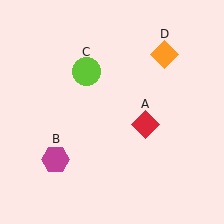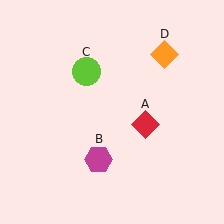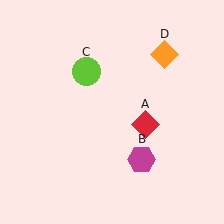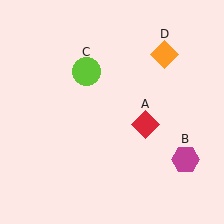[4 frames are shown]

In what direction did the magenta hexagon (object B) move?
The magenta hexagon (object B) moved right.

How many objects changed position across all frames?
1 object changed position: magenta hexagon (object B).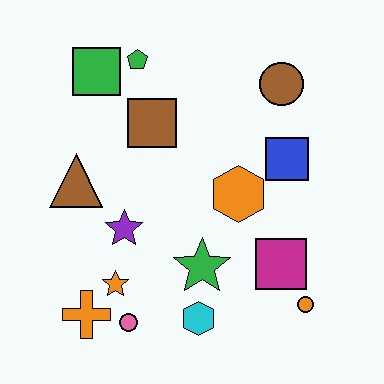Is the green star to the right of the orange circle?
No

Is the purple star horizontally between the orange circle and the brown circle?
No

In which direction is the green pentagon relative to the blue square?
The green pentagon is to the left of the blue square.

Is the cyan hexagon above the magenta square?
No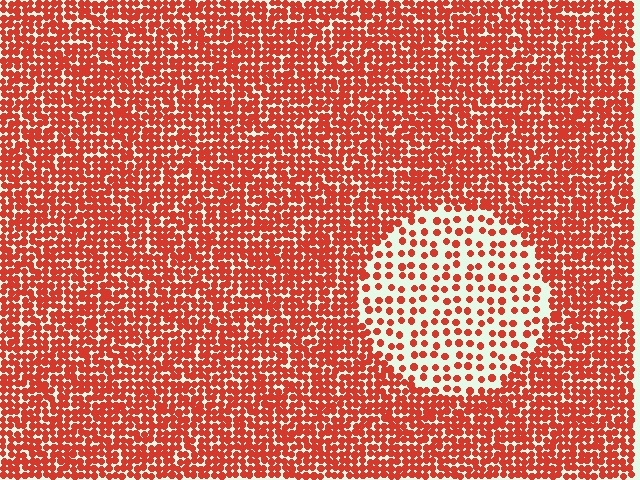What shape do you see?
I see a circle.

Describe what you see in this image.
The image contains small red elements arranged at two different densities. A circle-shaped region is visible where the elements are less densely packed than the surrounding area.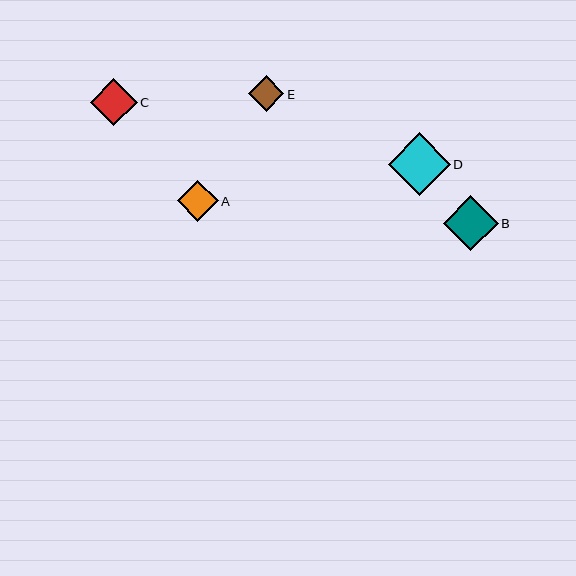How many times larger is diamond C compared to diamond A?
Diamond C is approximately 1.1 times the size of diamond A.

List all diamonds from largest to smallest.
From largest to smallest: D, B, C, A, E.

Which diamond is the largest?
Diamond D is the largest with a size of approximately 62 pixels.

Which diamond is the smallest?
Diamond E is the smallest with a size of approximately 36 pixels.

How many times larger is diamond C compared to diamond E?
Diamond C is approximately 1.3 times the size of diamond E.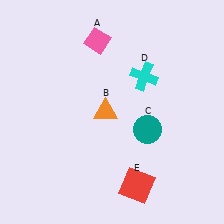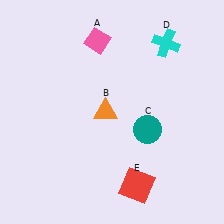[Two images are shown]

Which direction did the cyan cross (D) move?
The cyan cross (D) moved up.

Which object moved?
The cyan cross (D) moved up.